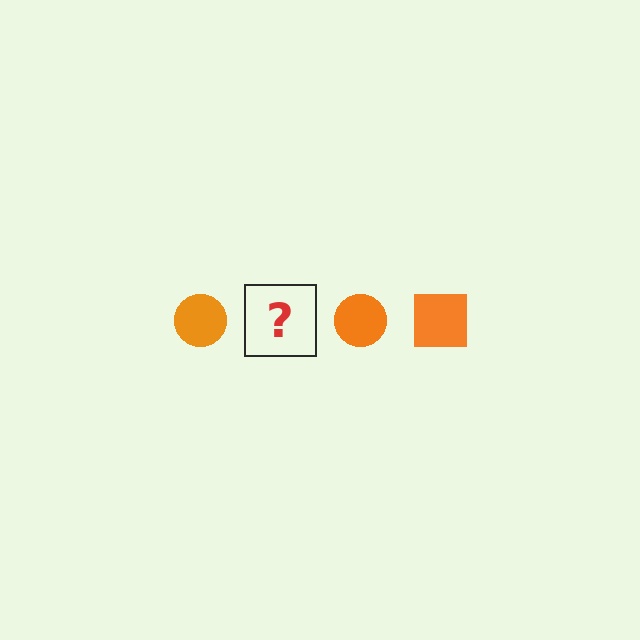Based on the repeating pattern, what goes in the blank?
The blank should be an orange square.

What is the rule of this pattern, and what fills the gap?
The rule is that the pattern cycles through circle, square shapes in orange. The gap should be filled with an orange square.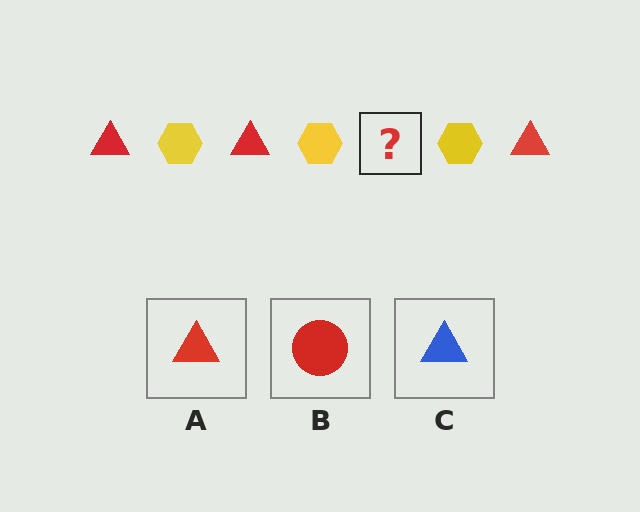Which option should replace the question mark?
Option A.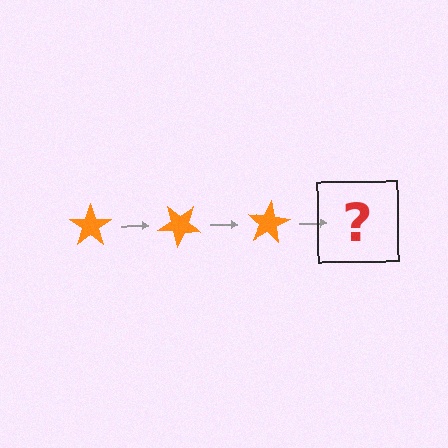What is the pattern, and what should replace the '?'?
The pattern is that the star rotates 40 degrees each step. The '?' should be an orange star rotated 120 degrees.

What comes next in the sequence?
The next element should be an orange star rotated 120 degrees.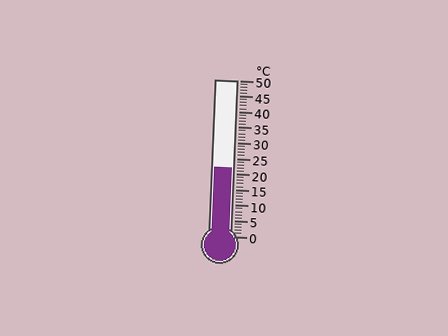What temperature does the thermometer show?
The thermometer shows approximately 22°C.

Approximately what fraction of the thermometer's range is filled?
The thermometer is filled to approximately 45% of its range.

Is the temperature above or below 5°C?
The temperature is above 5°C.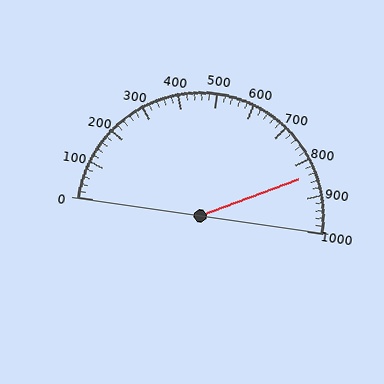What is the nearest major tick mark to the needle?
The nearest major tick mark is 800.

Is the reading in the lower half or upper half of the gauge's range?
The reading is in the upper half of the range (0 to 1000).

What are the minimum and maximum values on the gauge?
The gauge ranges from 0 to 1000.